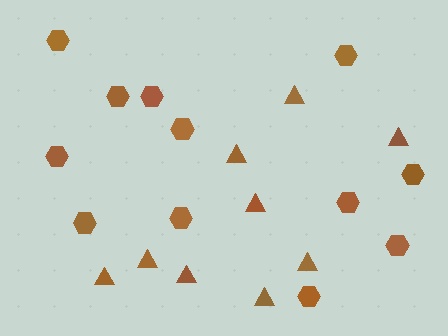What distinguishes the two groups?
There are 2 groups: one group of triangles (9) and one group of hexagons (12).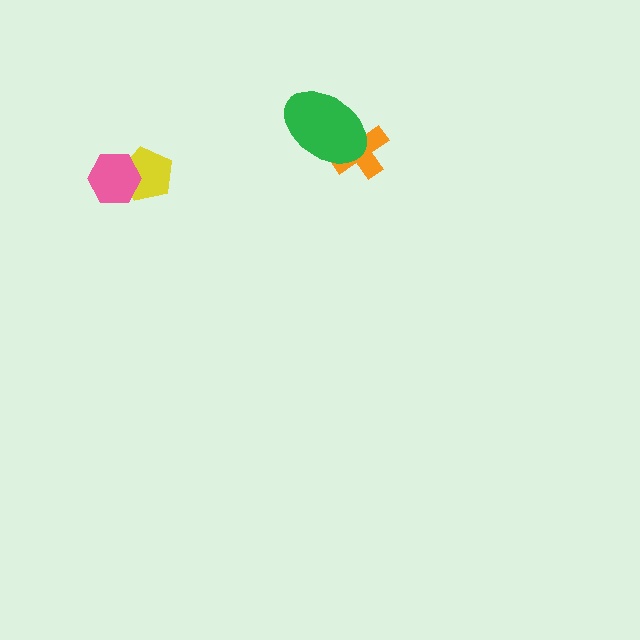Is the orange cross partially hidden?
Yes, it is partially covered by another shape.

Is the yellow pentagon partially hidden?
Yes, it is partially covered by another shape.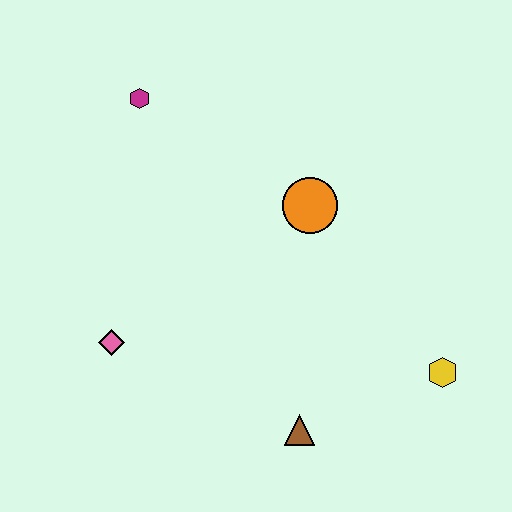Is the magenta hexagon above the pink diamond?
Yes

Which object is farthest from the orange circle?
The pink diamond is farthest from the orange circle.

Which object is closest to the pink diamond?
The brown triangle is closest to the pink diamond.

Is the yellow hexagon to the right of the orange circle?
Yes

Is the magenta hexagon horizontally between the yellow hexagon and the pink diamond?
Yes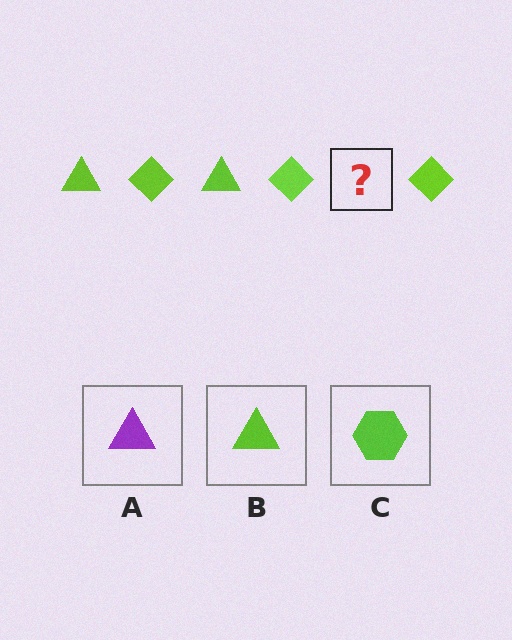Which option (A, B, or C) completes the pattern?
B.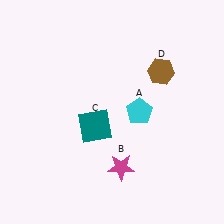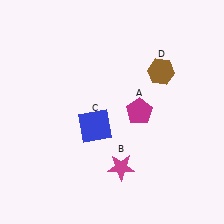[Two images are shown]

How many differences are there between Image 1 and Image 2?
There are 2 differences between the two images.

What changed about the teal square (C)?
In Image 1, C is teal. In Image 2, it changed to blue.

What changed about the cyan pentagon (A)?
In Image 1, A is cyan. In Image 2, it changed to magenta.